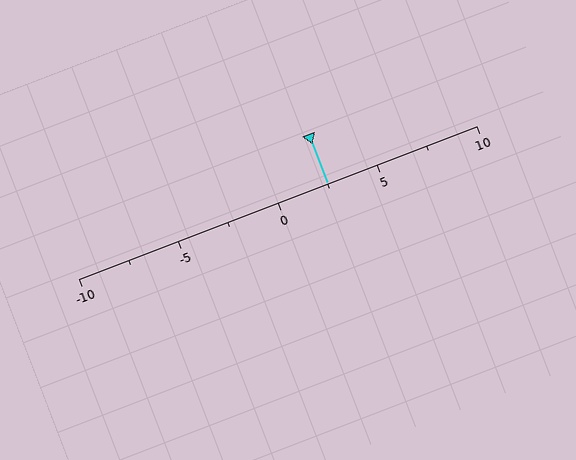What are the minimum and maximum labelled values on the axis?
The axis runs from -10 to 10.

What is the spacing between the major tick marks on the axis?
The major ticks are spaced 5 apart.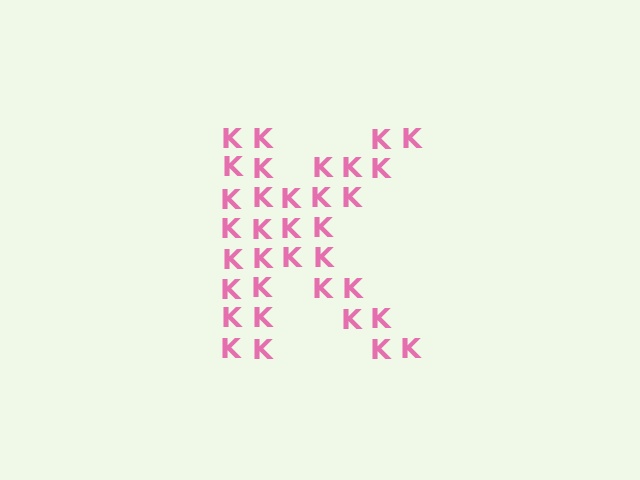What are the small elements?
The small elements are letter K's.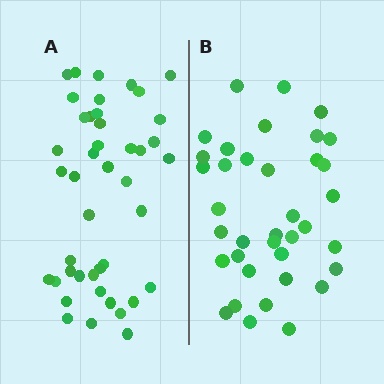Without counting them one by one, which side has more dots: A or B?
Region A (the left region) has more dots.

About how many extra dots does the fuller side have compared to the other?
Region A has about 6 more dots than region B.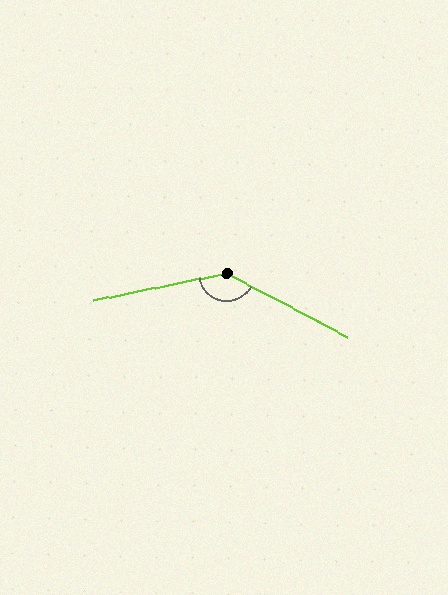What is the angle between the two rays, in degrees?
Approximately 141 degrees.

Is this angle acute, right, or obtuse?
It is obtuse.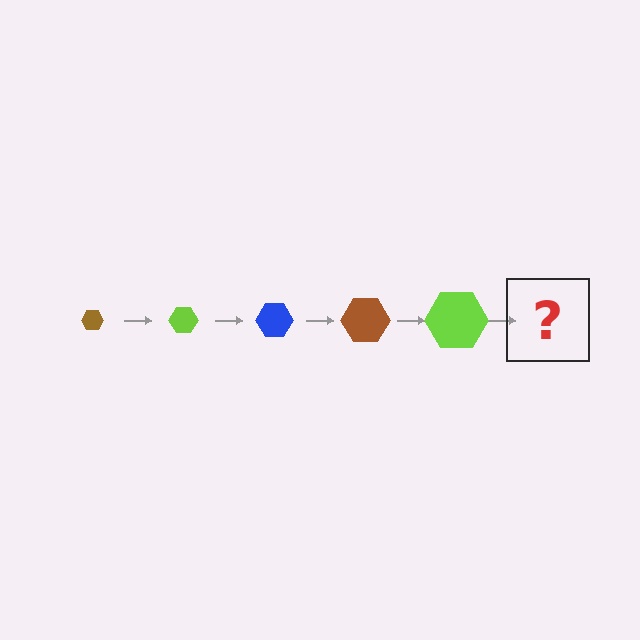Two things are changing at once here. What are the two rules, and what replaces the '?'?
The two rules are that the hexagon grows larger each step and the color cycles through brown, lime, and blue. The '?' should be a blue hexagon, larger than the previous one.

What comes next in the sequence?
The next element should be a blue hexagon, larger than the previous one.